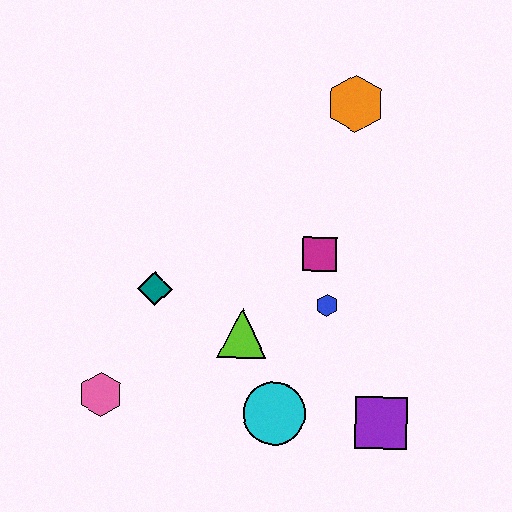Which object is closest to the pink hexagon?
The teal diamond is closest to the pink hexagon.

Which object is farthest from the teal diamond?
The orange hexagon is farthest from the teal diamond.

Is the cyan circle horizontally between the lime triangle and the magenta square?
Yes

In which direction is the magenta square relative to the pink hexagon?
The magenta square is to the right of the pink hexagon.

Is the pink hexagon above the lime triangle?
No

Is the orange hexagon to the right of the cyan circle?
Yes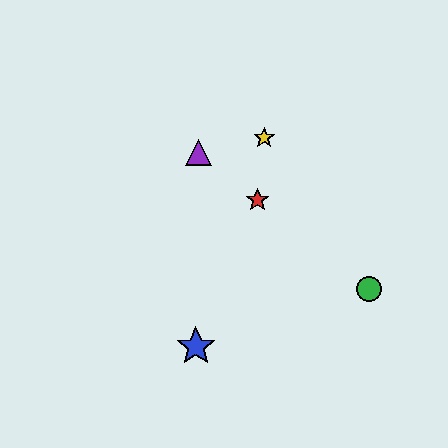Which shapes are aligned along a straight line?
The red star, the green circle, the purple triangle are aligned along a straight line.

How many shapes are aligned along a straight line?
3 shapes (the red star, the green circle, the purple triangle) are aligned along a straight line.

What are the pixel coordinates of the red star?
The red star is at (258, 200).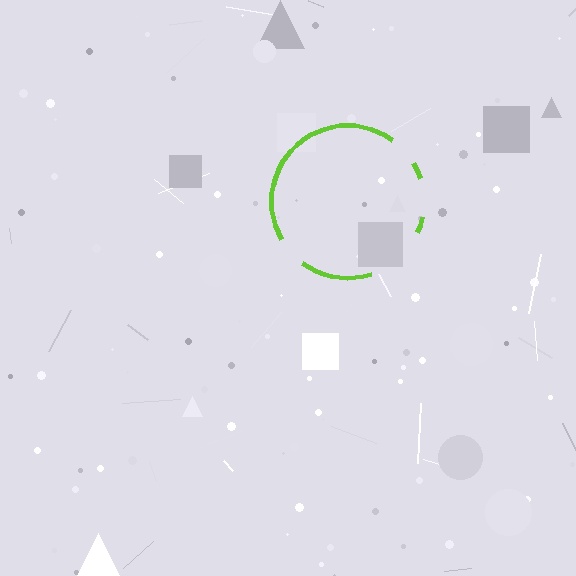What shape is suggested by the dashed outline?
The dashed outline suggests a circle.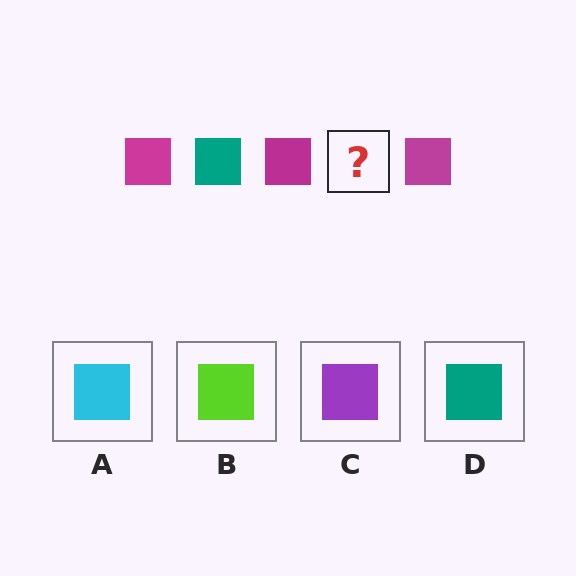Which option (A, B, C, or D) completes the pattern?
D.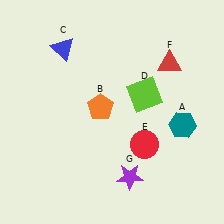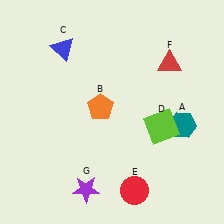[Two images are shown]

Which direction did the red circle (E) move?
The red circle (E) moved down.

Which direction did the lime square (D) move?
The lime square (D) moved down.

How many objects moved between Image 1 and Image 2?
3 objects moved between the two images.